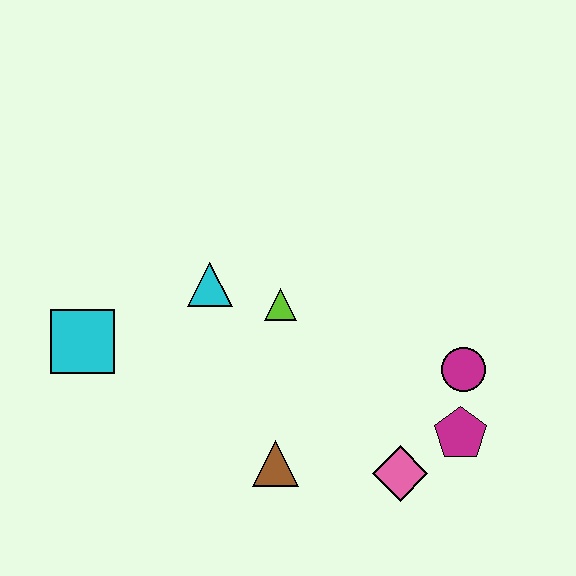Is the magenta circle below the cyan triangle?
Yes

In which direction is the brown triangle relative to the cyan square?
The brown triangle is to the right of the cyan square.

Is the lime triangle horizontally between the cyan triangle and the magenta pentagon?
Yes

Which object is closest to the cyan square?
The cyan triangle is closest to the cyan square.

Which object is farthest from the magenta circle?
The cyan square is farthest from the magenta circle.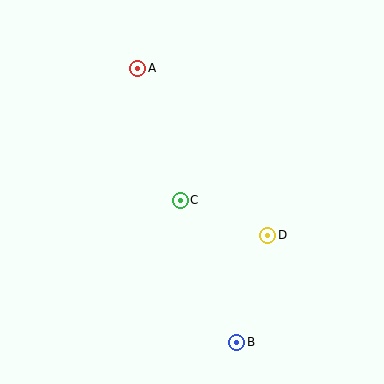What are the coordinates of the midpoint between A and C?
The midpoint between A and C is at (159, 134).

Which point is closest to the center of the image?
Point C at (180, 200) is closest to the center.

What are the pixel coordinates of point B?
Point B is at (237, 342).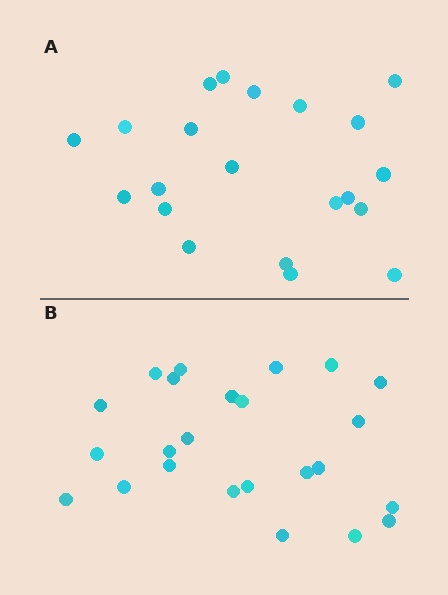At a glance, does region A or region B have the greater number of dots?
Region B (the bottom region) has more dots.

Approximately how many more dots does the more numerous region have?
Region B has just a few more — roughly 2 or 3 more dots than region A.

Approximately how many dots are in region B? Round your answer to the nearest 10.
About 20 dots. (The exact count is 24, which rounds to 20.)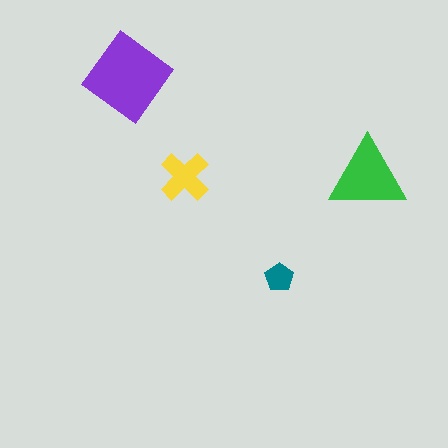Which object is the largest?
The purple diamond.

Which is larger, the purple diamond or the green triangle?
The purple diamond.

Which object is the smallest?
The teal pentagon.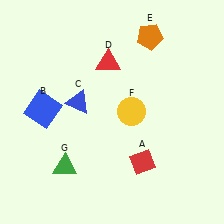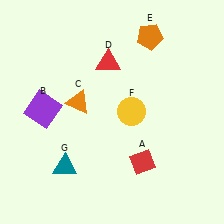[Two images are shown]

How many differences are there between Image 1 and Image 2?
There are 3 differences between the two images.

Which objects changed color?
B changed from blue to purple. C changed from blue to orange. G changed from green to teal.